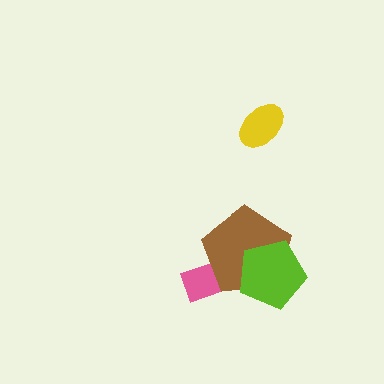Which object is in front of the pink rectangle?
The brown pentagon is in front of the pink rectangle.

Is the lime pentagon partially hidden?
No, no other shape covers it.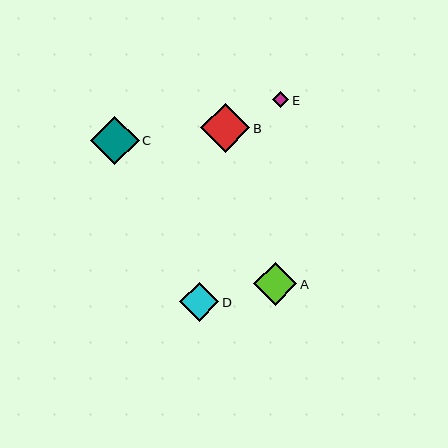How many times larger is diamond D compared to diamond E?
Diamond D is approximately 2.4 times the size of diamond E.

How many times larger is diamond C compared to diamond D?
Diamond C is approximately 1.3 times the size of diamond D.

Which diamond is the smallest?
Diamond E is the smallest with a size of approximately 16 pixels.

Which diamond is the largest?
Diamond B is the largest with a size of approximately 49 pixels.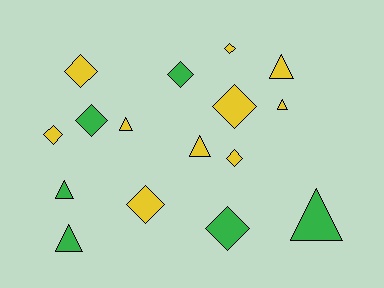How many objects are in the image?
There are 16 objects.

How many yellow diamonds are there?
There are 6 yellow diamonds.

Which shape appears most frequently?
Diamond, with 9 objects.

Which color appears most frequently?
Yellow, with 10 objects.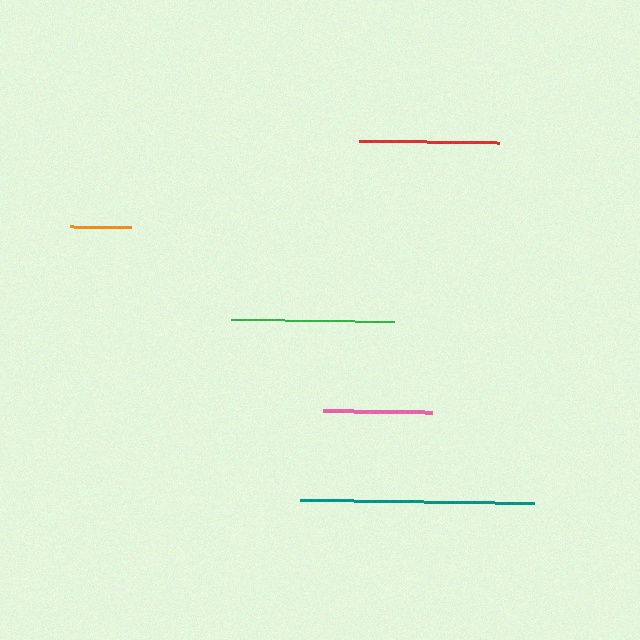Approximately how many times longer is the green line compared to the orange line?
The green line is approximately 2.7 times the length of the orange line.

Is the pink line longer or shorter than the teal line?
The teal line is longer than the pink line.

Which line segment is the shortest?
The orange line is the shortest at approximately 61 pixels.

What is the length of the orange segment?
The orange segment is approximately 61 pixels long.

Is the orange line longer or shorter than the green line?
The green line is longer than the orange line.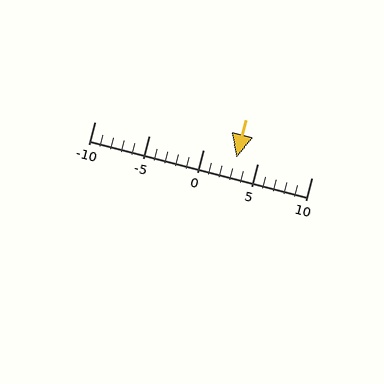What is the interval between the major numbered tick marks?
The major tick marks are spaced 5 units apart.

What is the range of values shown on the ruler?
The ruler shows values from -10 to 10.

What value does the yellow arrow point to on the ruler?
The yellow arrow points to approximately 3.